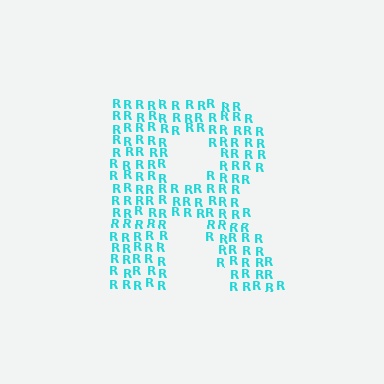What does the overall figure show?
The overall figure shows the letter R.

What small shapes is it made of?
It is made of small letter R's.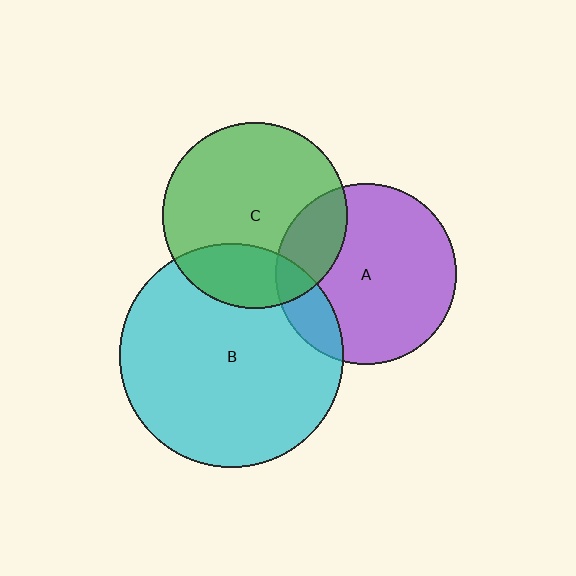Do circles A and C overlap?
Yes.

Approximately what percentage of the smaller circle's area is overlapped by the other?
Approximately 20%.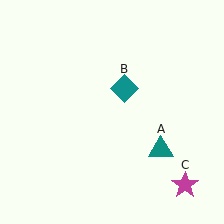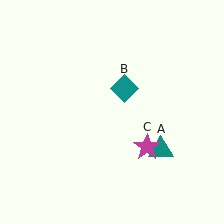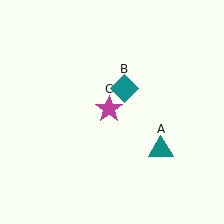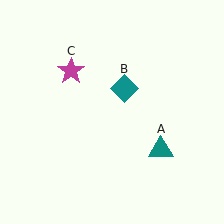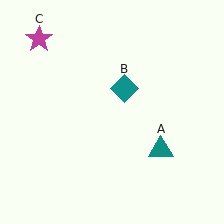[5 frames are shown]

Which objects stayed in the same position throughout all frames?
Teal triangle (object A) and teal diamond (object B) remained stationary.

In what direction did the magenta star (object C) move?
The magenta star (object C) moved up and to the left.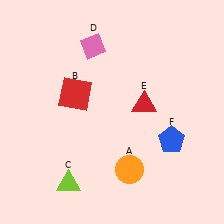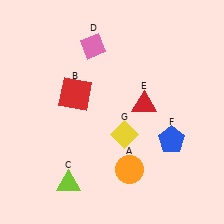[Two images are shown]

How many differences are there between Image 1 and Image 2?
There is 1 difference between the two images.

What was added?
A yellow diamond (G) was added in Image 2.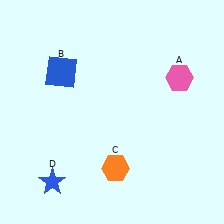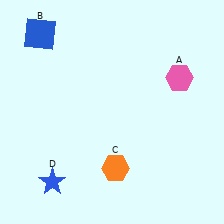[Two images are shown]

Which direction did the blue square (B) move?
The blue square (B) moved up.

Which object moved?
The blue square (B) moved up.